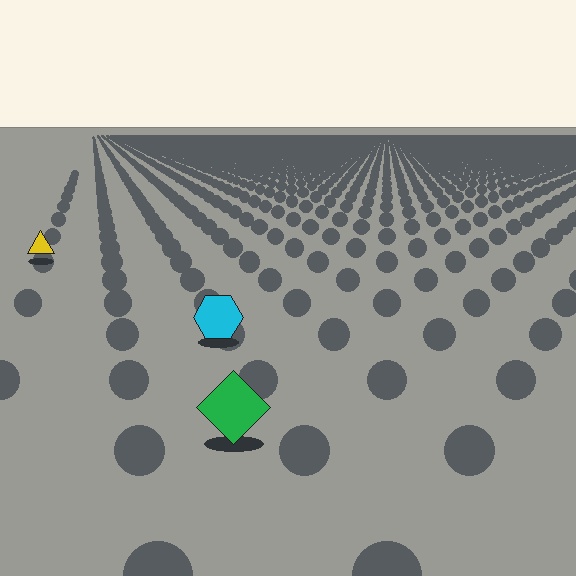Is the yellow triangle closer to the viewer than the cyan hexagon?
No. The cyan hexagon is closer — you can tell from the texture gradient: the ground texture is coarser near it.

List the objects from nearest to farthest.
From nearest to farthest: the green diamond, the cyan hexagon, the yellow triangle.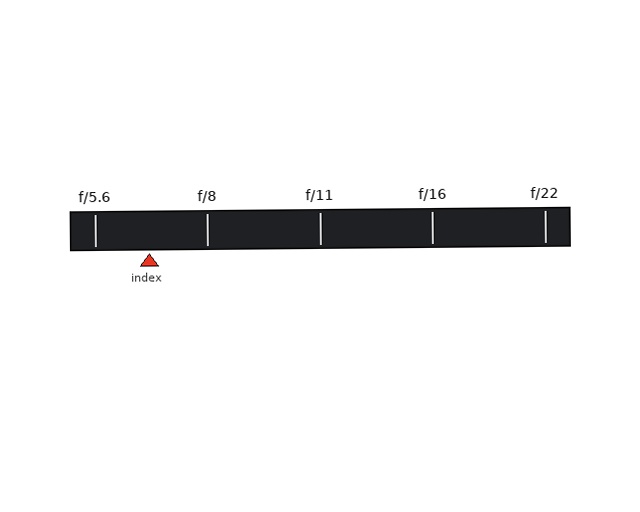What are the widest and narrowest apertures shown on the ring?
The widest aperture shown is f/5.6 and the narrowest is f/22.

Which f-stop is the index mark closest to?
The index mark is closest to f/5.6.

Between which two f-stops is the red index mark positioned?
The index mark is between f/5.6 and f/8.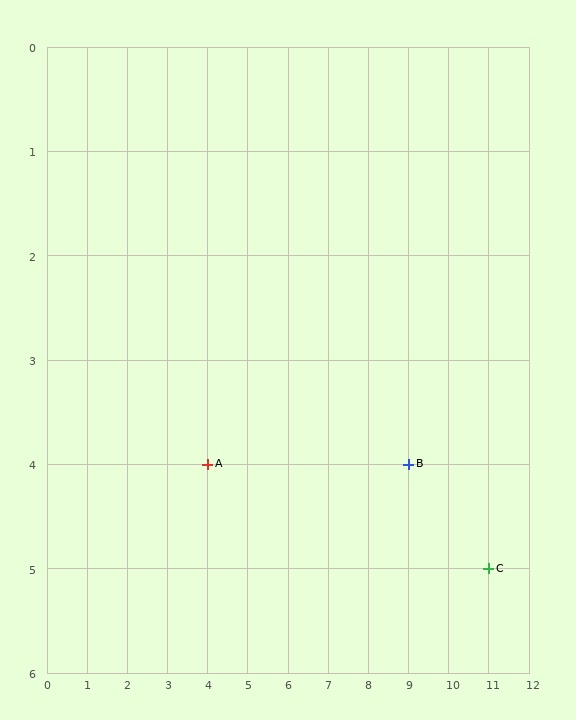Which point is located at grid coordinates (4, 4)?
Point A is at (4, 4).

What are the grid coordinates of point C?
Point C is at grid coordinates (11, 5).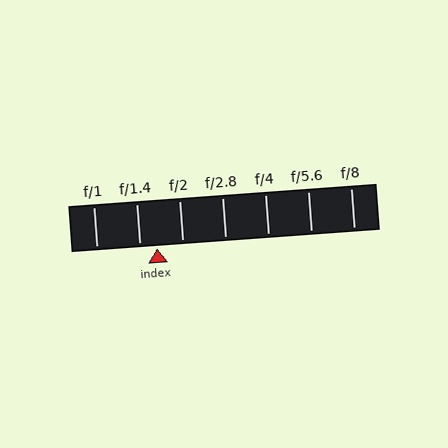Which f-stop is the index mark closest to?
The index mark is closest to f/1.4.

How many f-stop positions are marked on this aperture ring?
There are 7 f-stop positions marked.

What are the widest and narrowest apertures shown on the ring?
The widest aperture shown is f/1 and the narrowest is f/8.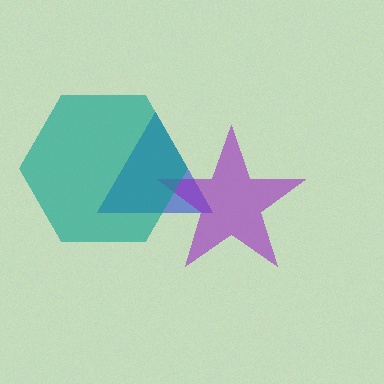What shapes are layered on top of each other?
The layered shapes are: a blue triangle, a purple star, a teal hexagon.